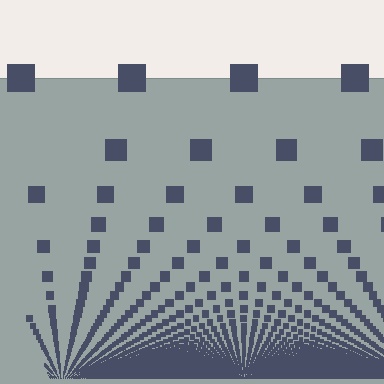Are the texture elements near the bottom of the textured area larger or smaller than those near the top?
Smaller. The gradient is inverted — elements near the bottom are smaller and denser.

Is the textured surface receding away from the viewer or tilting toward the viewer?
The surface appears to tilt toward the viewer. Texture elements get larger and sparser toward the top.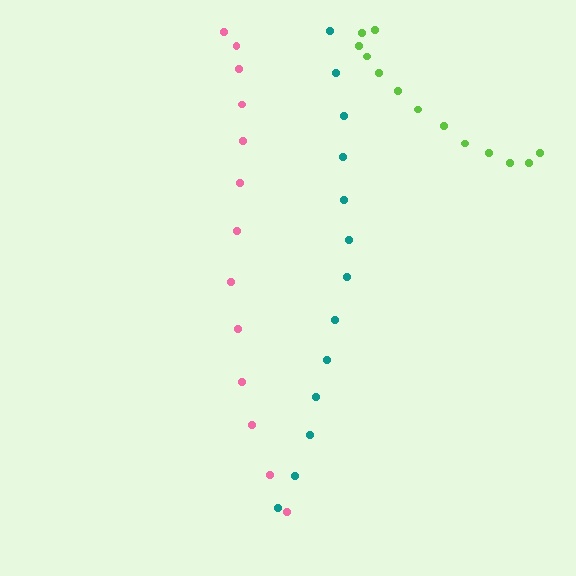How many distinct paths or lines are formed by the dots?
There are 3 distinct paths.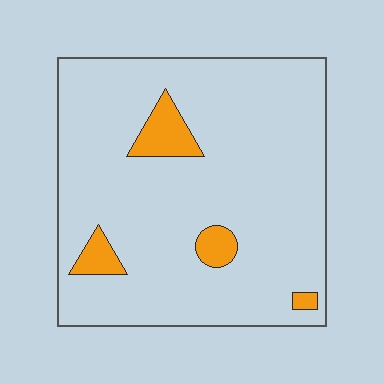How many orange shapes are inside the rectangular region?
4.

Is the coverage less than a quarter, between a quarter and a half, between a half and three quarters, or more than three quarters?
Less than a quarter.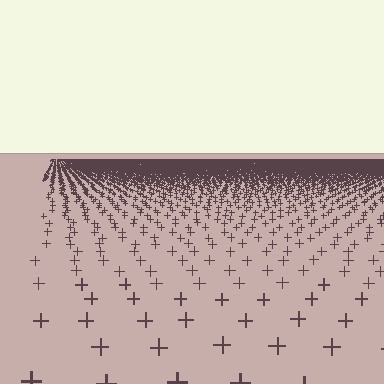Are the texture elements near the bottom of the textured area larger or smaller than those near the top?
Larger. Near the bottom, elements are closer to the viewer and appear at a bigger on-screen size.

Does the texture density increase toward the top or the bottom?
Density increases toward the top.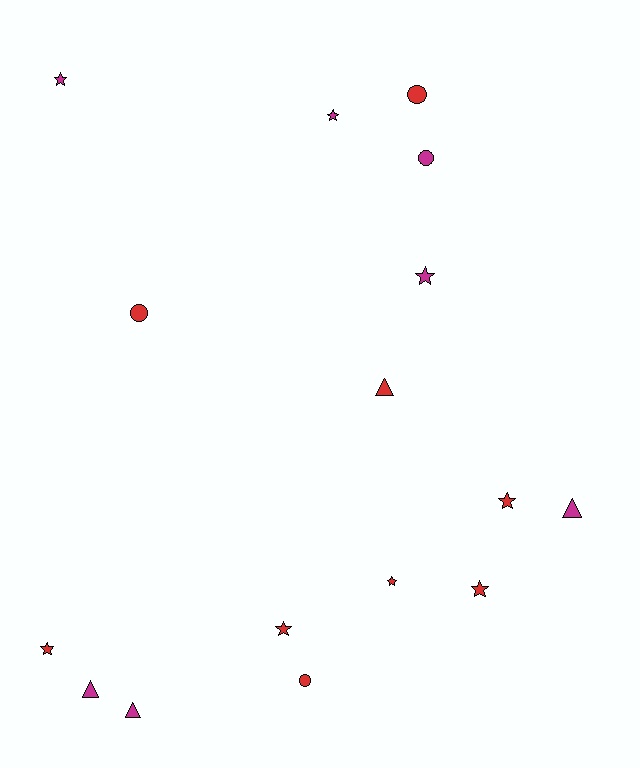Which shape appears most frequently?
Star, with 8 objects.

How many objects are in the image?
There are 16 objects.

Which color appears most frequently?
Red, with 9 objects.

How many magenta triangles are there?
There are 3 magenta triangles.